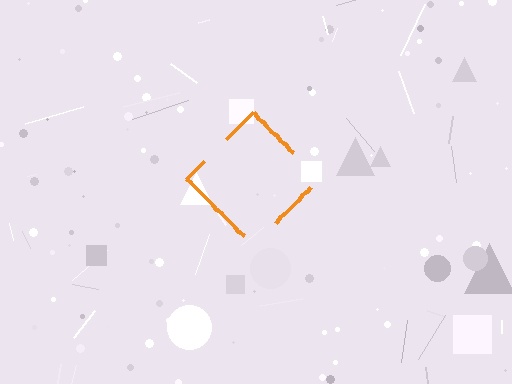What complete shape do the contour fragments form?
The contour fragments form a diamond.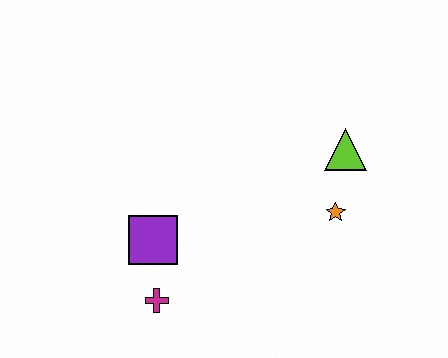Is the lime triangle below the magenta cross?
No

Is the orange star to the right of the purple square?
Yes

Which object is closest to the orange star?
The lime triangle is closest to the orange star.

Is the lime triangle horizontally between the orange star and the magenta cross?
No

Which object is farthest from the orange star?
The magenta cross is farthest from the orange star.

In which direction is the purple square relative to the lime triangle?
The purple square is to the left of the lime triangle.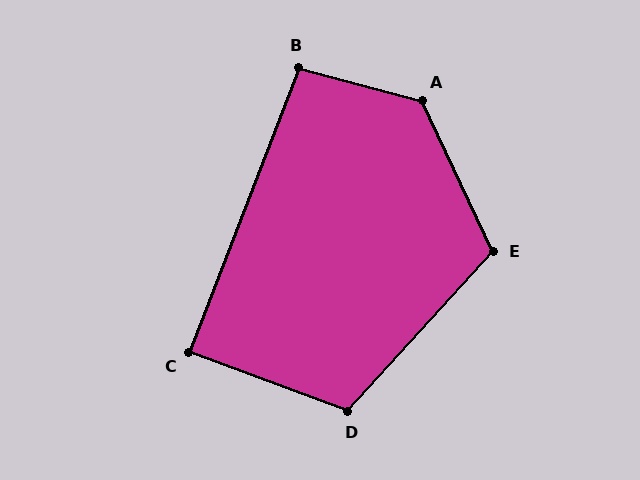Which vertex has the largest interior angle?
A, at approximately 130 degrees.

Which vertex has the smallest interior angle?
C, at approximately 89 degrees.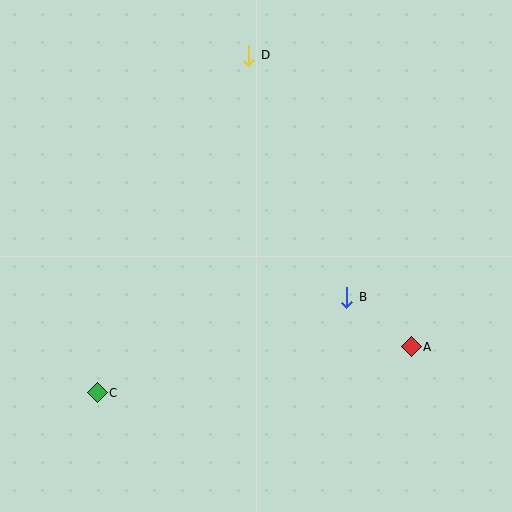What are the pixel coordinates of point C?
Point C is at (97, 393).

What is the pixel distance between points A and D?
The distance between A and D is 333 pixels.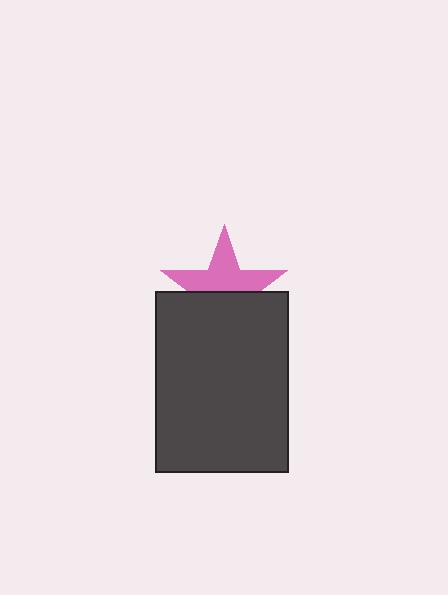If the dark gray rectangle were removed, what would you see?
You would see the complete pink star.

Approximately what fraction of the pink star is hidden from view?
Roughly 46% of the pink star is hidden behind the dark gray rectangle.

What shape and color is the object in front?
The object in front is a dark gray rectangle.